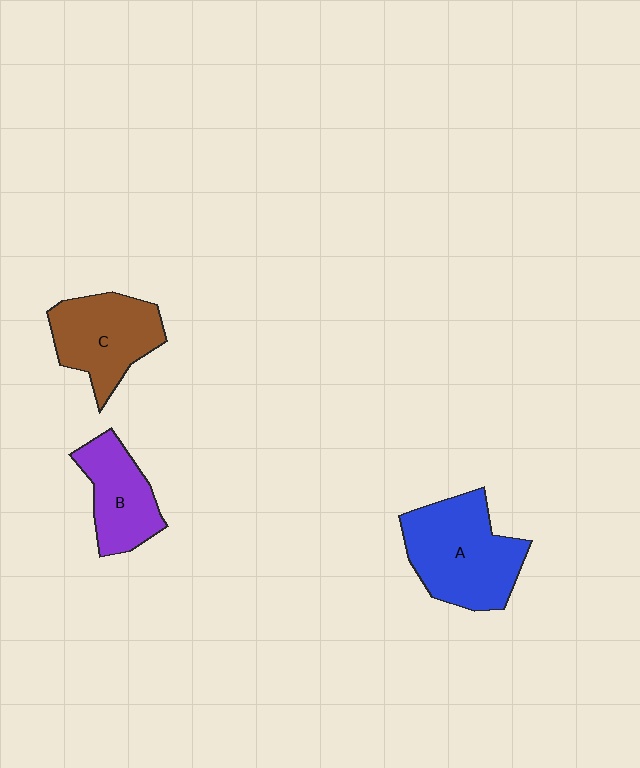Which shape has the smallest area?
Shape B (purple).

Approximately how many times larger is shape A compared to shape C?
Approximately 1.3 times.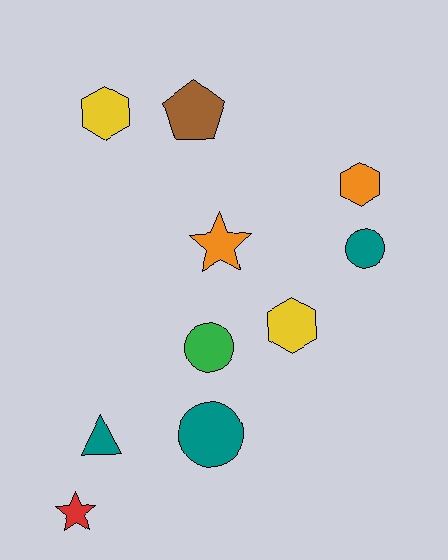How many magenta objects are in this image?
There are no magenta objects.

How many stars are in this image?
There are 2 stars.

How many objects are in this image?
There are 10 objects.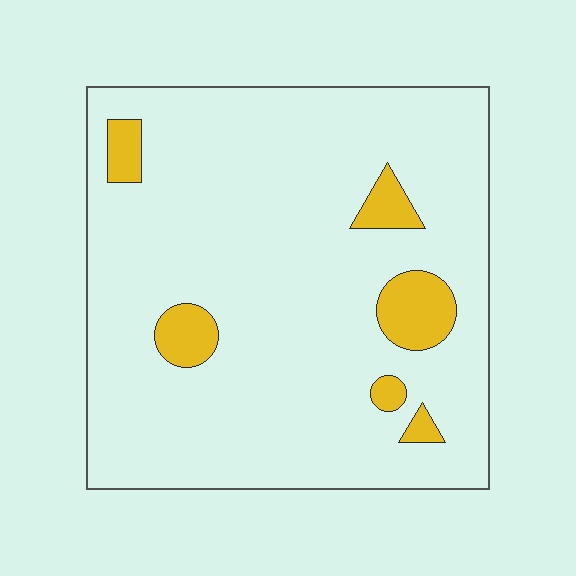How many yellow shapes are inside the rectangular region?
6.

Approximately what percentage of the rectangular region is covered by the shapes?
Approximately 10%.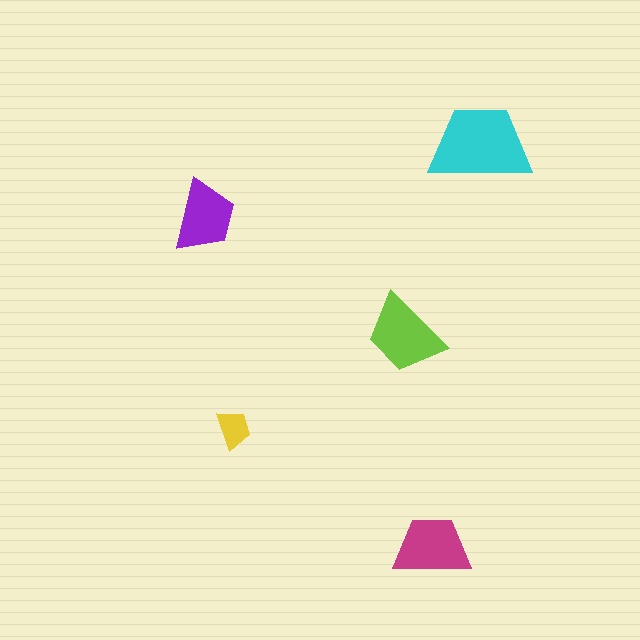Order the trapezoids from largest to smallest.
the cyan one, the lime one, the magenta one, the purple one, the yellow one.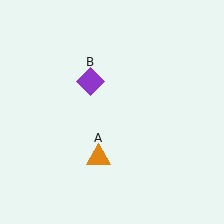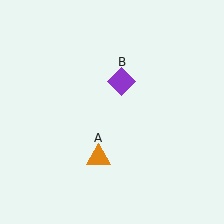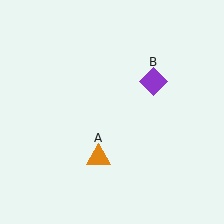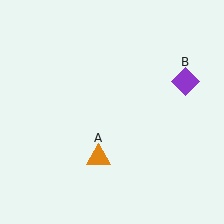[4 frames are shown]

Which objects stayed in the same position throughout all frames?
Orange triangle (object A) remained stationary.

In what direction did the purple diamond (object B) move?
The purple diamond (object B) moved right.